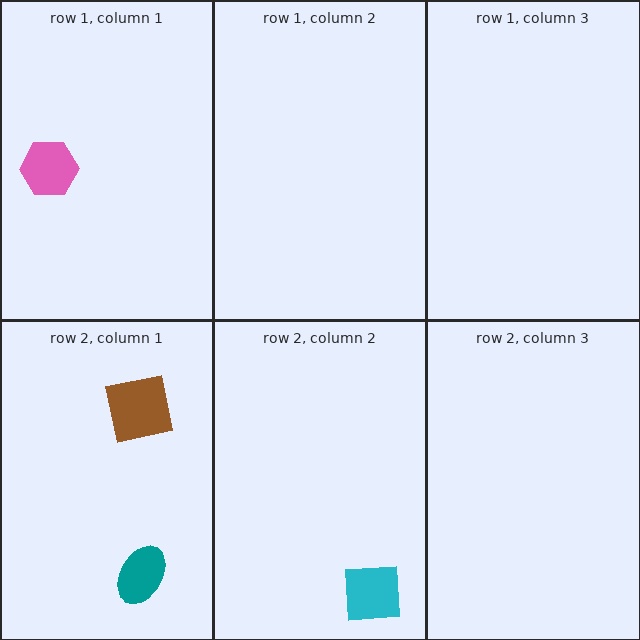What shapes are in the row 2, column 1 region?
The teal ellipse, the brown square.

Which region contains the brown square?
The row 2, column 1 region.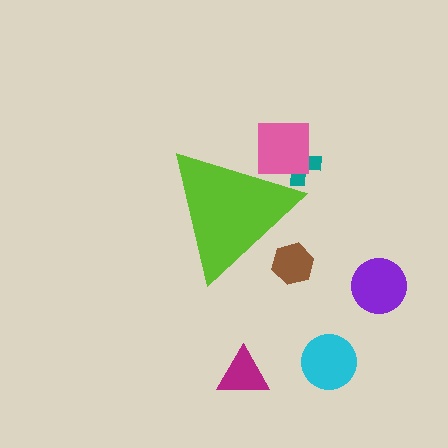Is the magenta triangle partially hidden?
No, the magenta triangle is fully visible.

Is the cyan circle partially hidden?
No, the cyan circle is fully visible.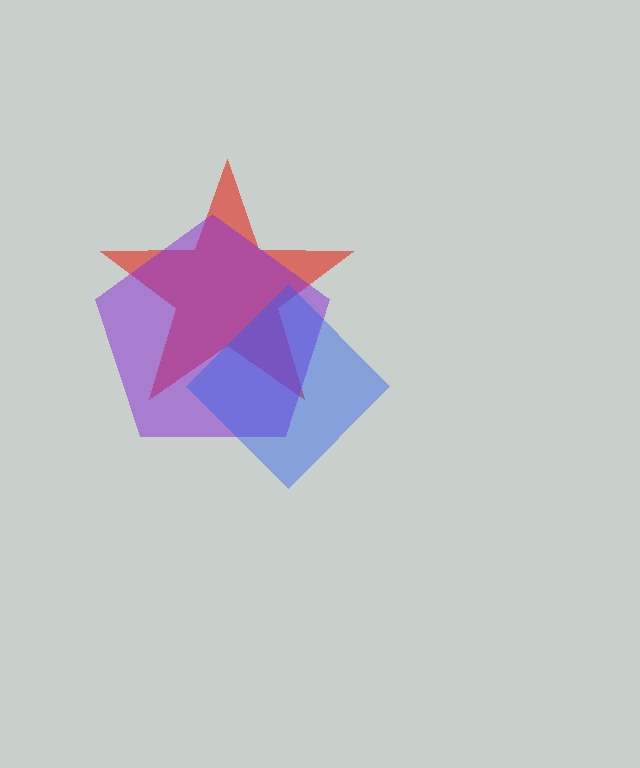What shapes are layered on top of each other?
The layered shapes are: a red star, a purple pentagon, a blue diamond.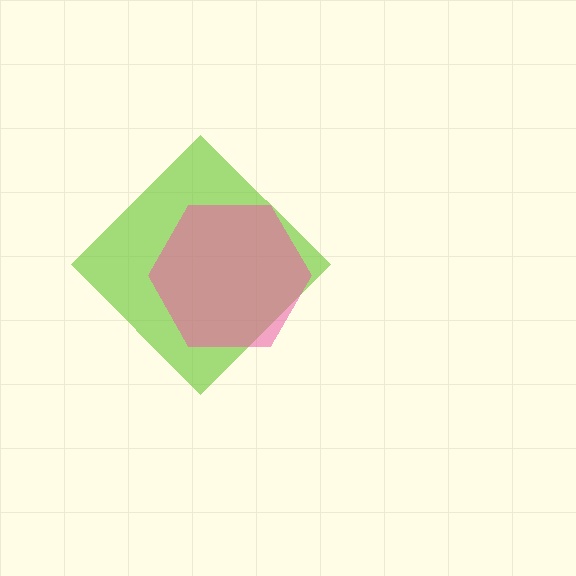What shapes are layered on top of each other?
The layered shapes are: a lime diamond, a pink hexagon.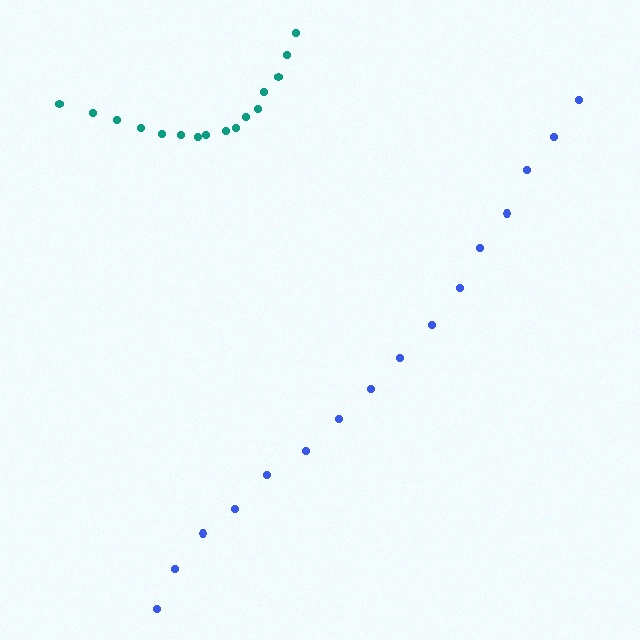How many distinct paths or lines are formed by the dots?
There are 2 distinct paths.